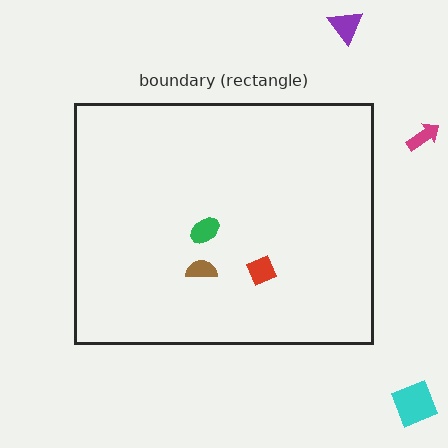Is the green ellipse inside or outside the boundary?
Inside.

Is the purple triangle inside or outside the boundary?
Outside.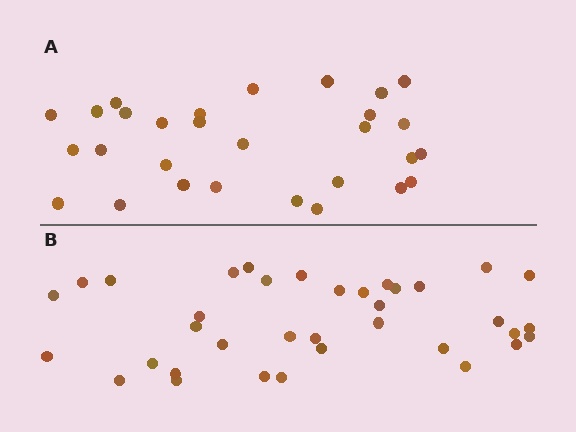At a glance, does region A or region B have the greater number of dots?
Region B (the bottom region) has more dots.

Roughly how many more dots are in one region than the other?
Region B has roughly 8 or so more dots than region A.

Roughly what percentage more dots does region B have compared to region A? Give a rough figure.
About 25% more.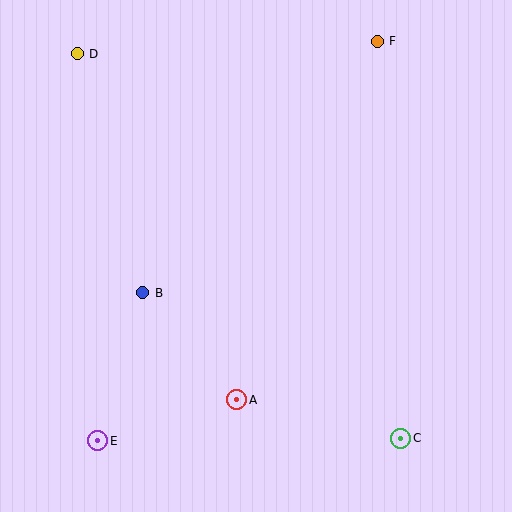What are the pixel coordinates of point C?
Point C is at (401, 438).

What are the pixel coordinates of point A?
Point A is at (237, 400).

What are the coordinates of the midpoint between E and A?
The midpoint between E and A is at (167, 420).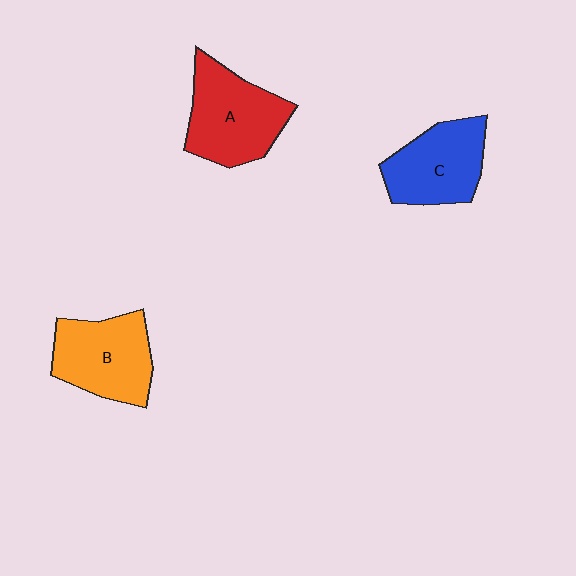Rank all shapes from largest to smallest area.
From largest to smallest: A (red), B (orange), C (blue).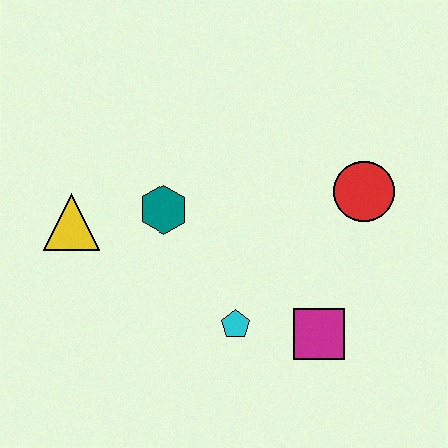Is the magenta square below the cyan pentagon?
Yes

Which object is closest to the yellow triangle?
The teal hexagon is closest to the yellow triangle.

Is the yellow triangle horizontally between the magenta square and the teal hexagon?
No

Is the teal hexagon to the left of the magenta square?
Yes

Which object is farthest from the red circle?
The yellow triangle is farthest from the red circle.